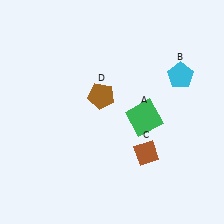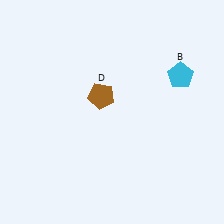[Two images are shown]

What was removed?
The green square (A), the brown diamond (C) were removed in Image 2.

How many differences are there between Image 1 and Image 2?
There are 2 differences between the two images.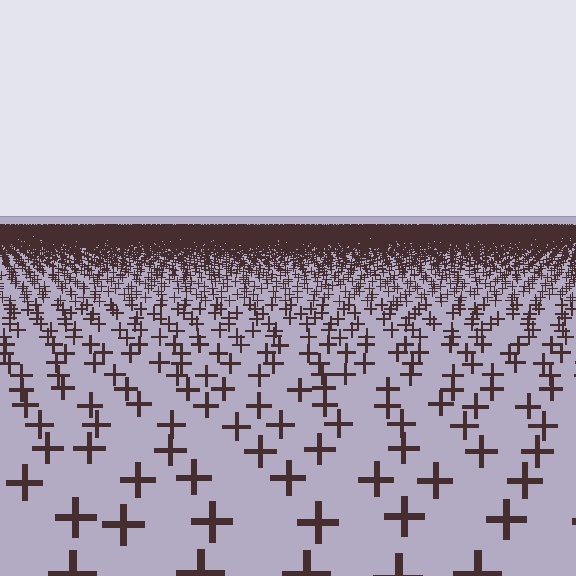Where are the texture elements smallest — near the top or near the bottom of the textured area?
Near the top.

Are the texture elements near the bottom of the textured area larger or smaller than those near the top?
Larger. Near the bottom, elements are closer to the viewer and appear at a bigger on-screen size.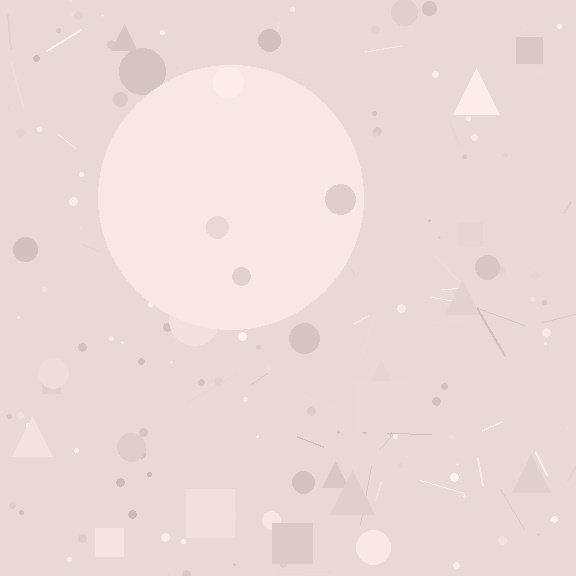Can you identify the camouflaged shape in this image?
The camouflaged shape is a circle.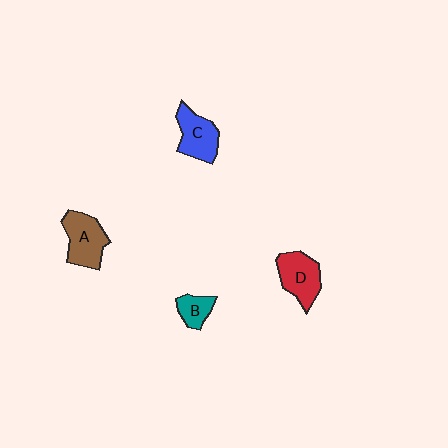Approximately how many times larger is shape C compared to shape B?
Approximately 1.8 times.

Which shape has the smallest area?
Shape B (teal).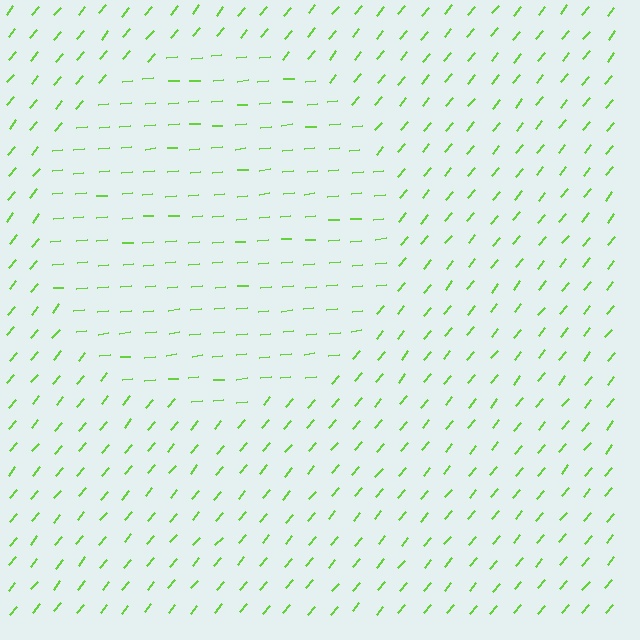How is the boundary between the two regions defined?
The boundary is defined purely by a change in line orientation (approximately 45 degrees difference). All lines are the same color and thickness.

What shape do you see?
I see a circle.